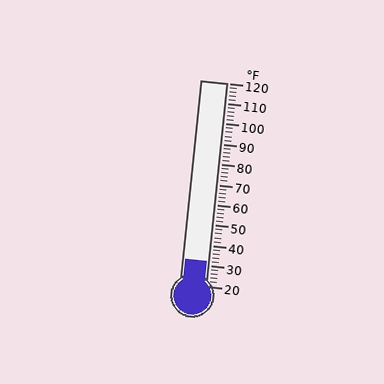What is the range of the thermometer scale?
The thermometer scale ranges from 20°F to 120°F.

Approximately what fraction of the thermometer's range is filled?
The thermometer is filled to approximately 10% of its range.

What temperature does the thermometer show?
The thermometer shows approximately 32°F.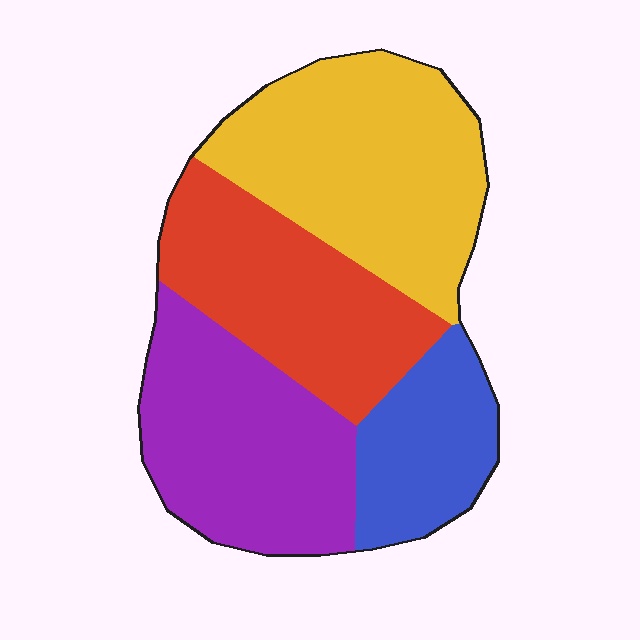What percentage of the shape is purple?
Purple takes up about one quarter (1/4) of the shape.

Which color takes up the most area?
Yellow, at roughly 30%.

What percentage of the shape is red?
Red covers 25% of the shape.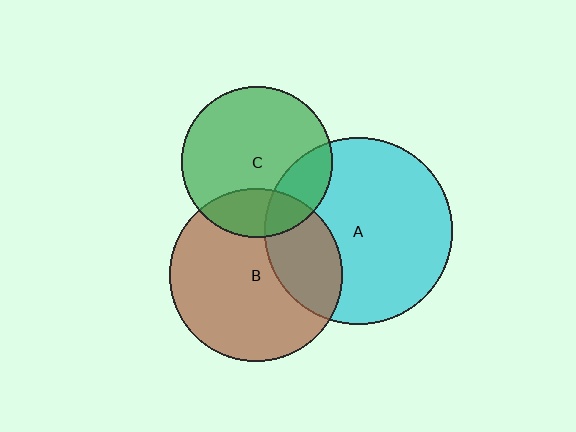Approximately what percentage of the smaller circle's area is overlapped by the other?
Approximately 30%.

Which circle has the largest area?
Circle A (cyan).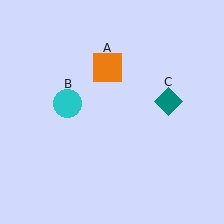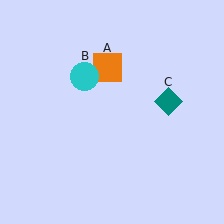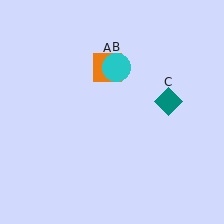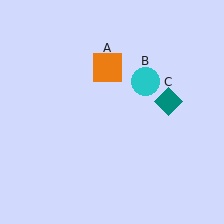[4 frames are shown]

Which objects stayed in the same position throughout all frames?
Orange square (object A) and teal diamond (object C) remained stationary.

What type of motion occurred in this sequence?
The cyan circle (object B) rotated clockwise around the center of the scene.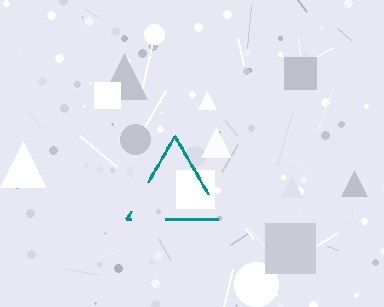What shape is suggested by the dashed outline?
The dashed outline suggests a triangle.